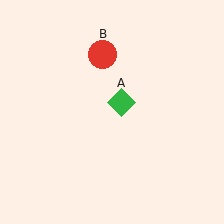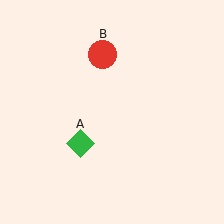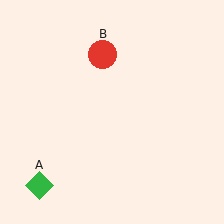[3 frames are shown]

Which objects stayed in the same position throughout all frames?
Red circle (object B) remained stationary.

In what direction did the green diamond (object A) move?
The green diamond (object A) moved down and to the left.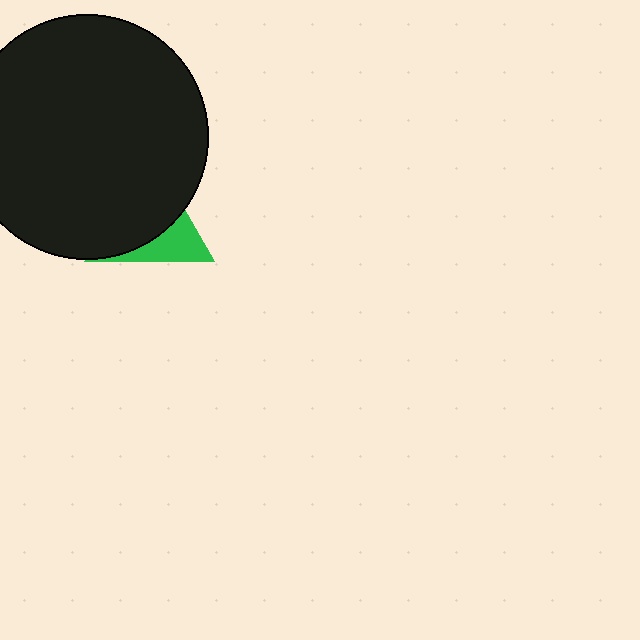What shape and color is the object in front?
The object in front is a black circle.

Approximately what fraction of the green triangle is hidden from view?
Roughly 68% of the green triangle is hidden behind the black circle.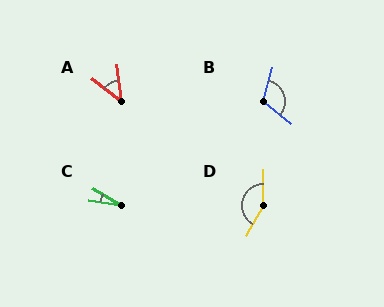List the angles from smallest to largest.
C (23°), A (45°), B (112°), D (150°).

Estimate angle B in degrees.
Approximately 112 degrees.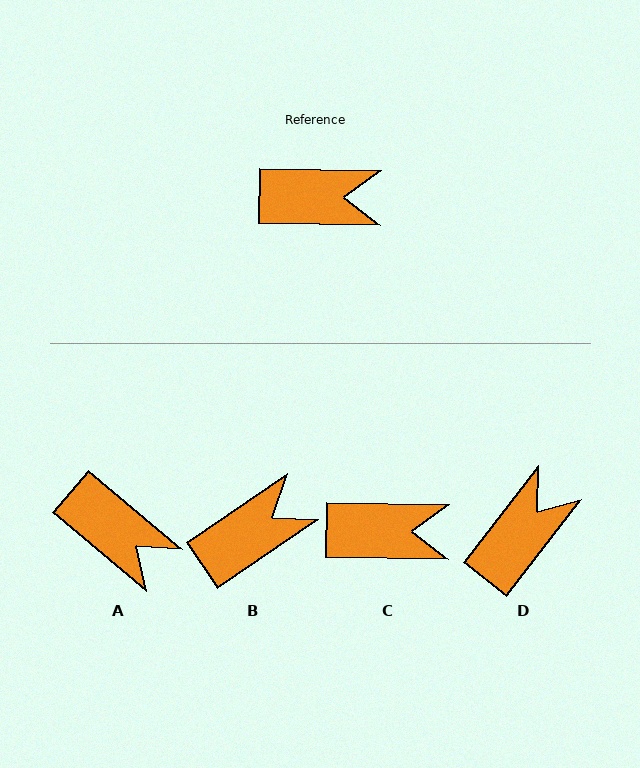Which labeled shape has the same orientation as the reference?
C.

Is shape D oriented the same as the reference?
No, it is off by about 53 degrees.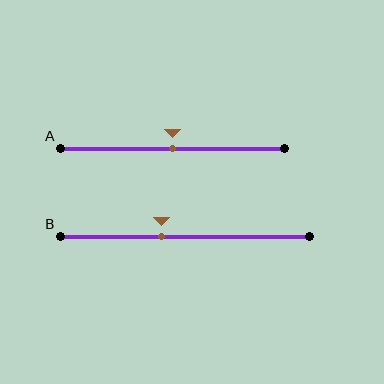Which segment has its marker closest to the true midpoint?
Segment A has its marker closest to the true midpoint.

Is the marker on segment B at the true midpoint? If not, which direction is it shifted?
No, the marker on segment B is shifted to the left by about 9% of the segment length.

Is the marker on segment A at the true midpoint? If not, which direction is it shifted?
Yes, the marker on segment A is at the true midpoint.